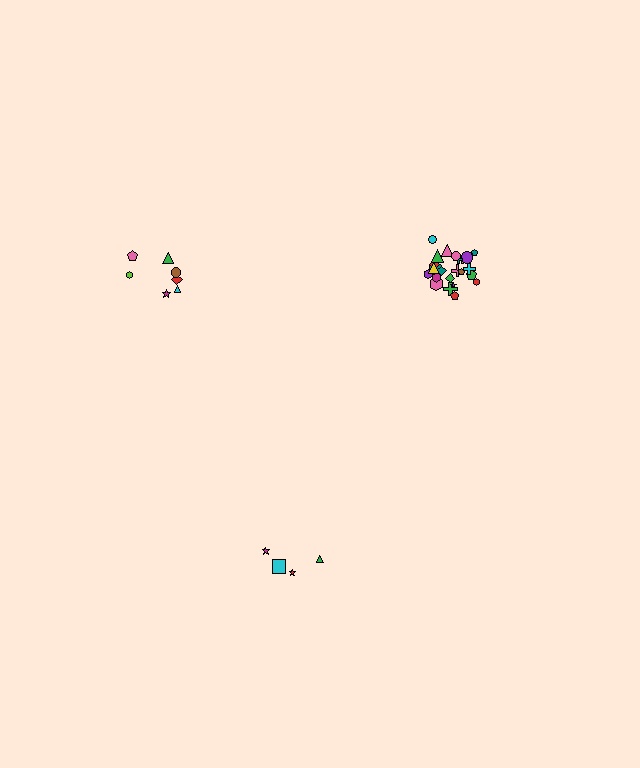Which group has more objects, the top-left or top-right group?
The top-right group.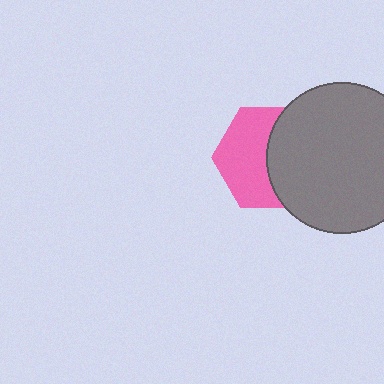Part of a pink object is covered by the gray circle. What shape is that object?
It is a hexagon.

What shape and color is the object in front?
The object in front is a gray circle.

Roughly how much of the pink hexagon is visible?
About half of it is visible (roughly 53%).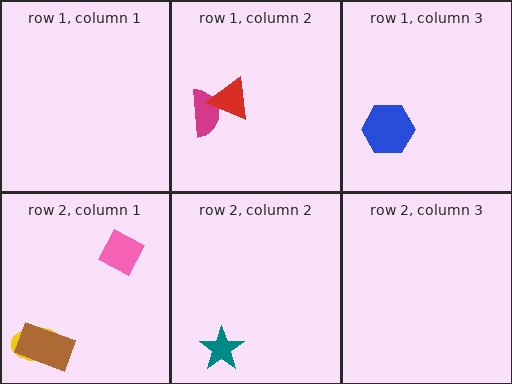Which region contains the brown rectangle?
The row 2, column 1 region.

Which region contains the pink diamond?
The row 2, column 1 region.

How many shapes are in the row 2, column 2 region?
1.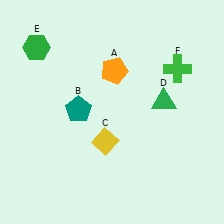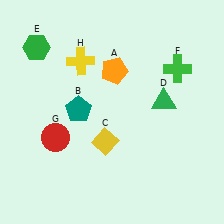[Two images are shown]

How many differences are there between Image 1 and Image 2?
There are 2 differences between the two images.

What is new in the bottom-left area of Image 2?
A red circle (G) was added in the bottom-left area of Image 2.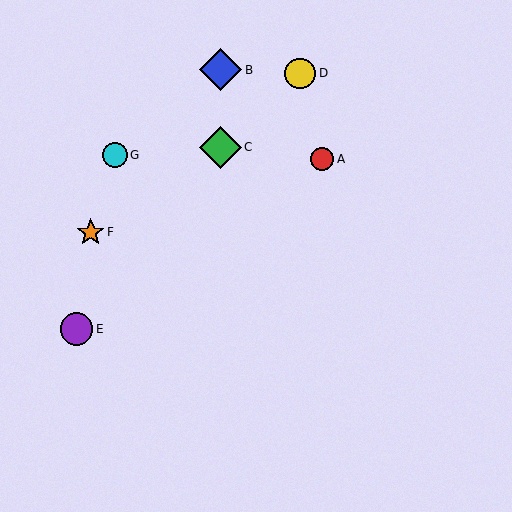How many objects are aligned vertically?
2 objects (B, C) are aligned vertically.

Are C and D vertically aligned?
No, C is at x≈221 and D is at x≈300.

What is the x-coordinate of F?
Object F is at x≈91.